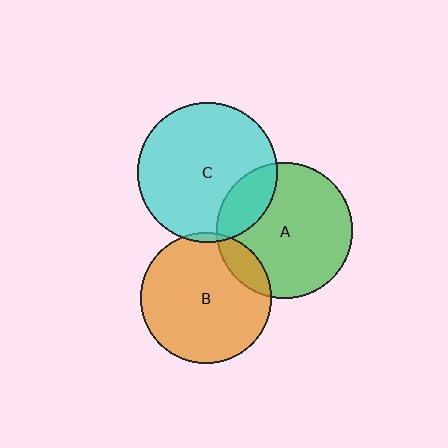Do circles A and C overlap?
Yes.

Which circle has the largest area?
Circle C (cyan).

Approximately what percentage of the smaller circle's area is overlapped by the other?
Approximately 20%.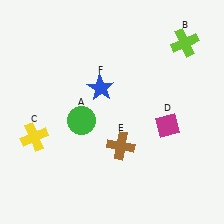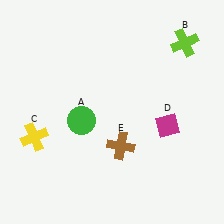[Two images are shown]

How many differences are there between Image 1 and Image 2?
There is 1 difference between the two images.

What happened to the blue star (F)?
The blue star (F) was removed in Image 2. It was in the top-left area of Image 1.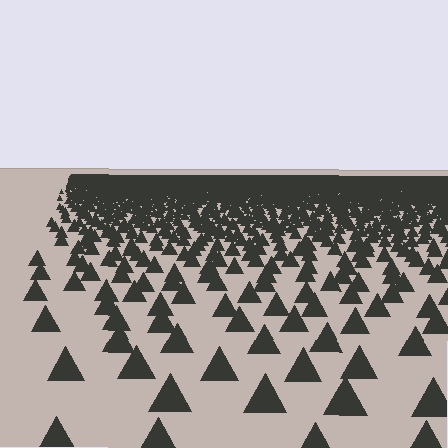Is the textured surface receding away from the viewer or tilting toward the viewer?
The surface is receding away from the viewer. Texture elements get smaller and denser toward the top.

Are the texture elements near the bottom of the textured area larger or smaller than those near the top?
Larger. Near the bottom, elements are closer to the viewer and appear at a bigger on-screen size.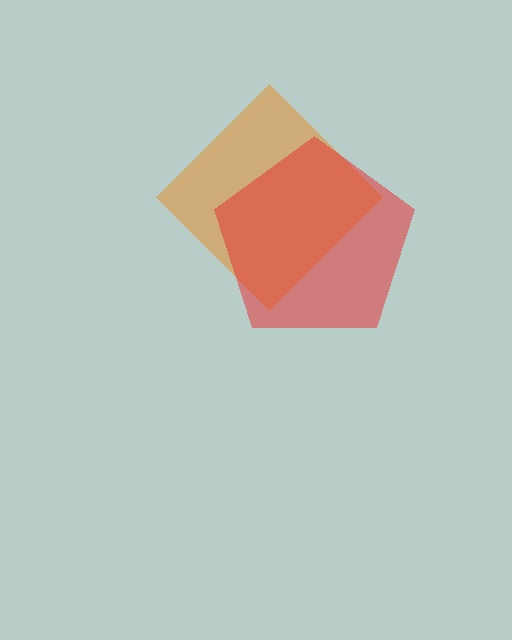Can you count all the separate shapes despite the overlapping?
Yes, there are 2 separate shapes.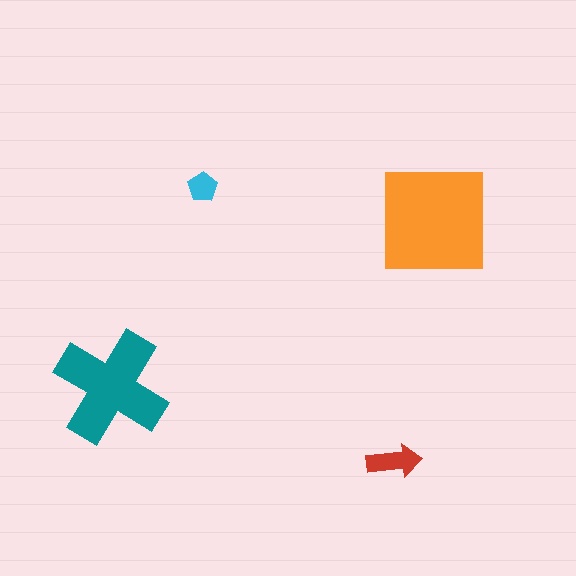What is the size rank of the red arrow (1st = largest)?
3rd.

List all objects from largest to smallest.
The orange square, the teal cross, the red arrow, the cyan pentagon.